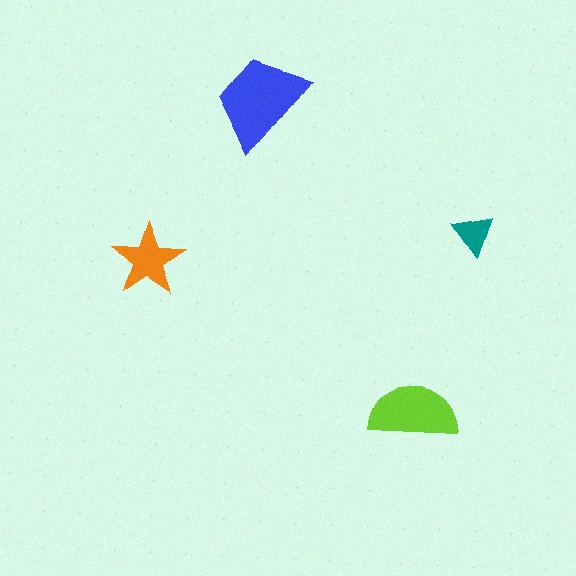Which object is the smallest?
The teal triangle.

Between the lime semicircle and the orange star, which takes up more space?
The lime semicircle.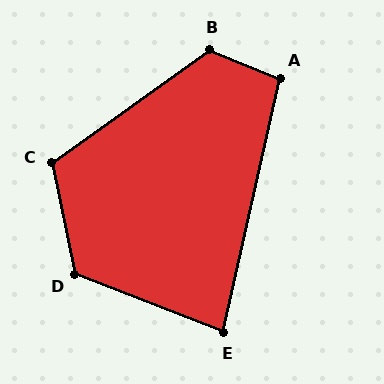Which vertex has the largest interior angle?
D, at approximately 123 degrees.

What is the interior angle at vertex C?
Approximately 114 degrees (obtuse).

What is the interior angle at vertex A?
Approximately 100 degrees (obtuse).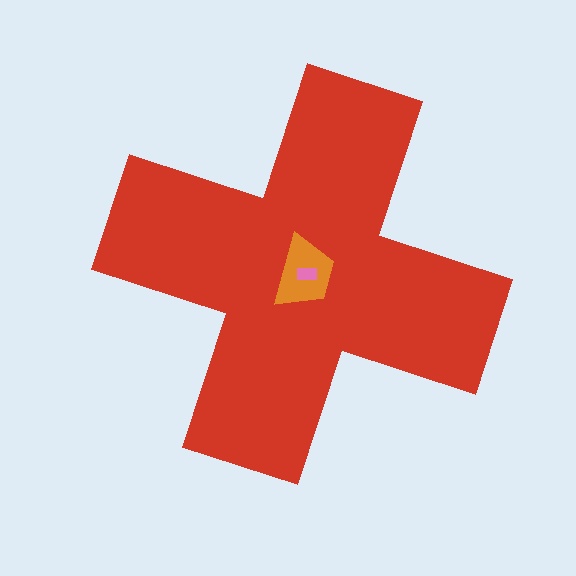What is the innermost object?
The pink rectangle.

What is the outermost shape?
The red cross.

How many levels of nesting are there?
3.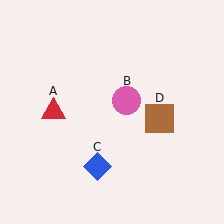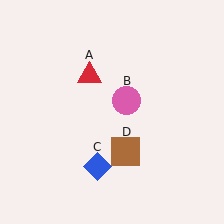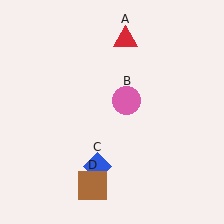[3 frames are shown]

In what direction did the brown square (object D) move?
The brown square (object D) moved down and to the left.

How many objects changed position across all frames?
2 objects changed position: red triangle (object A), brown square (object D).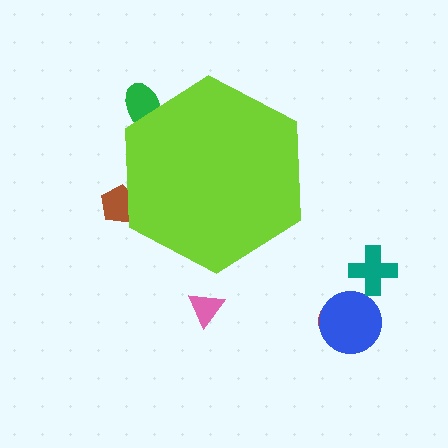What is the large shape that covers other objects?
A lime hexagon.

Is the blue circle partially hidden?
No, the blue circle is fully visible.